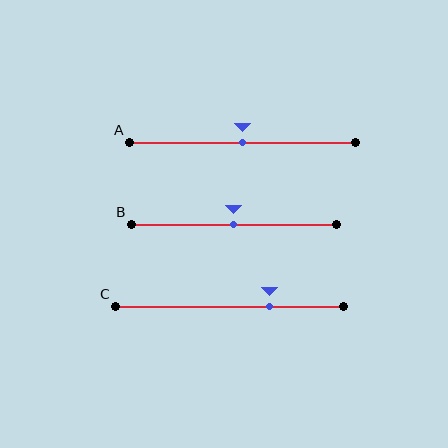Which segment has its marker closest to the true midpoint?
Segment A has its marker closest to the true midpoint.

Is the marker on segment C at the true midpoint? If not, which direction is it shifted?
No, the marker on segment C is shifted to the right by about 18% of the segment length.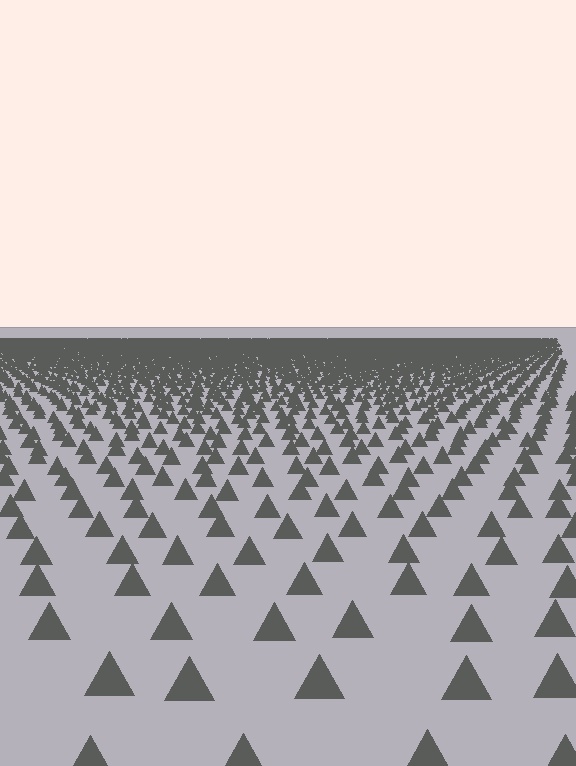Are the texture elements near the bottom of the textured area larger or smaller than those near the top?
Larger. Near the bottom, elements are closer to the viewer and appear at a bigger on-screen size.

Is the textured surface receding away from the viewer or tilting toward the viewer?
The surface is receding away from the viewer. Texture elements get smaller and denser toward the top.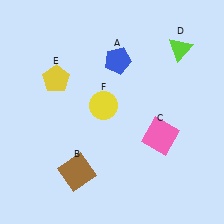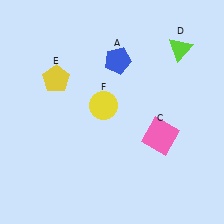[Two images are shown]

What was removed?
The brown square (B) was removed in Image 2.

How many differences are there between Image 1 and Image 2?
There is 1 difference between the two images.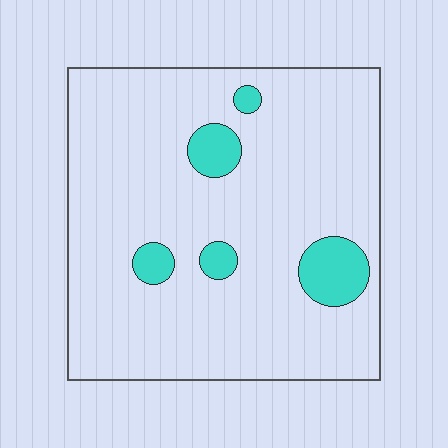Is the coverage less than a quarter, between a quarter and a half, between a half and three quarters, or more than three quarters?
Less than a quarter.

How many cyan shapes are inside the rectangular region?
5.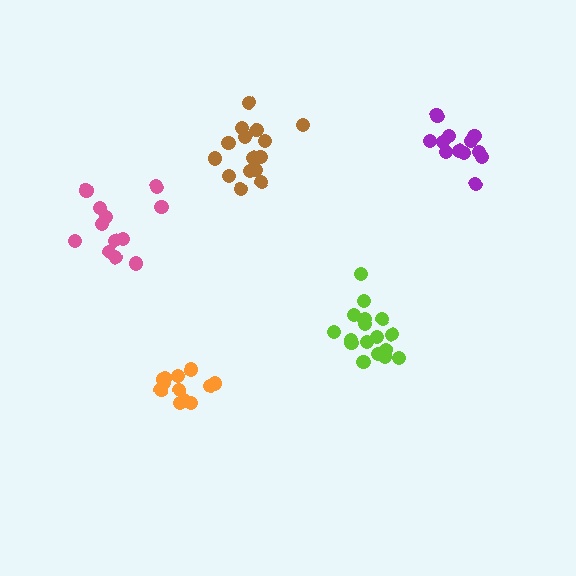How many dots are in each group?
Group 1: 12 dots, Group 2: 12 dots, Group 3: 18 dots, Group 4: 15 dots, Group 5: 12 dots (69 total).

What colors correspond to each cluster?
The clusters are colored: pink, purple, lime, brown, orange.